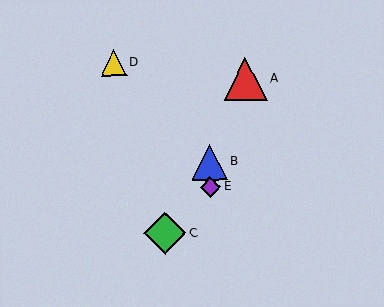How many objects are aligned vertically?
2 objects (B, E) are aligned vertically.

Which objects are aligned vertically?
Objects B, E are aligned vertically.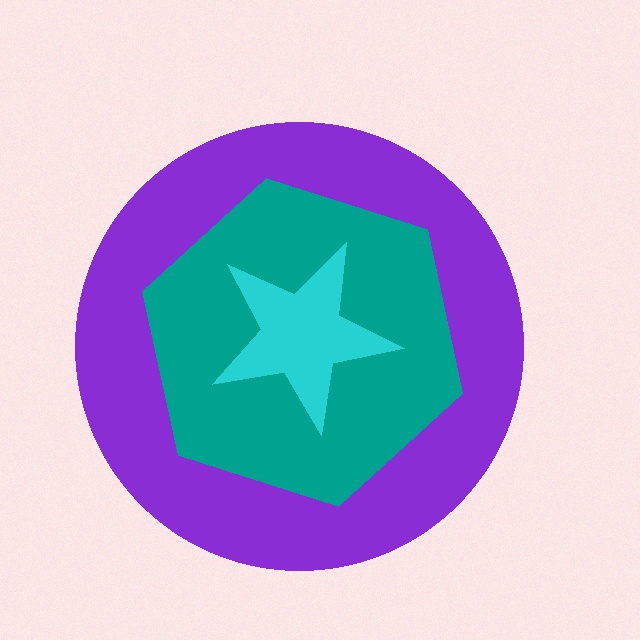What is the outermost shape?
The purple circle.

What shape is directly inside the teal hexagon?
The cyan star.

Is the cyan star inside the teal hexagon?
Yes.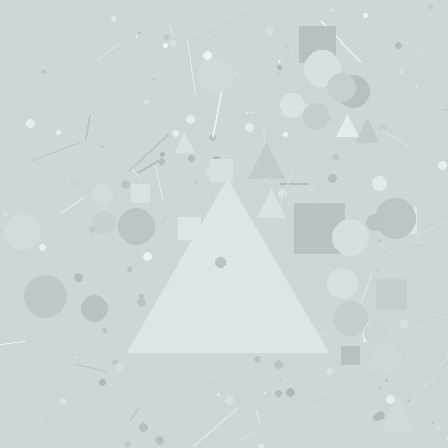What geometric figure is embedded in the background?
A triangle is embedded in the background.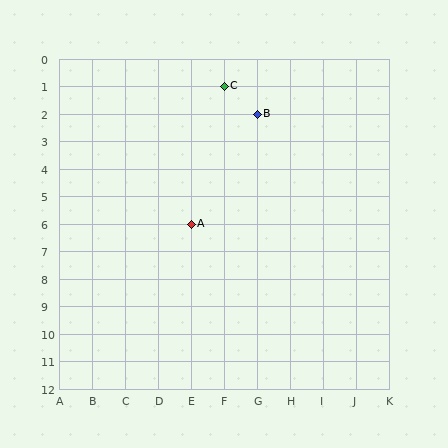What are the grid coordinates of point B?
Point B is at grid coordinates (G, 2).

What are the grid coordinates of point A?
Point A is at grid coordinates (E, 6).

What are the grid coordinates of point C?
Point C is at grid coordinates (F, 1).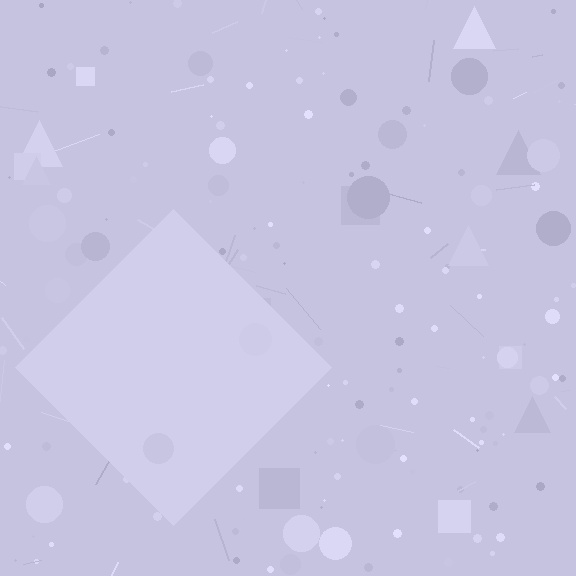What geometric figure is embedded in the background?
A diamond is embedded in the background.